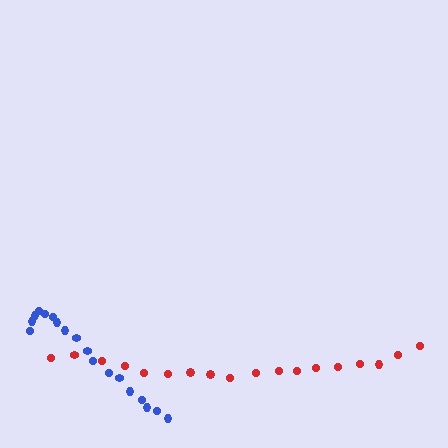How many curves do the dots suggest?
There are 2 distinct paths.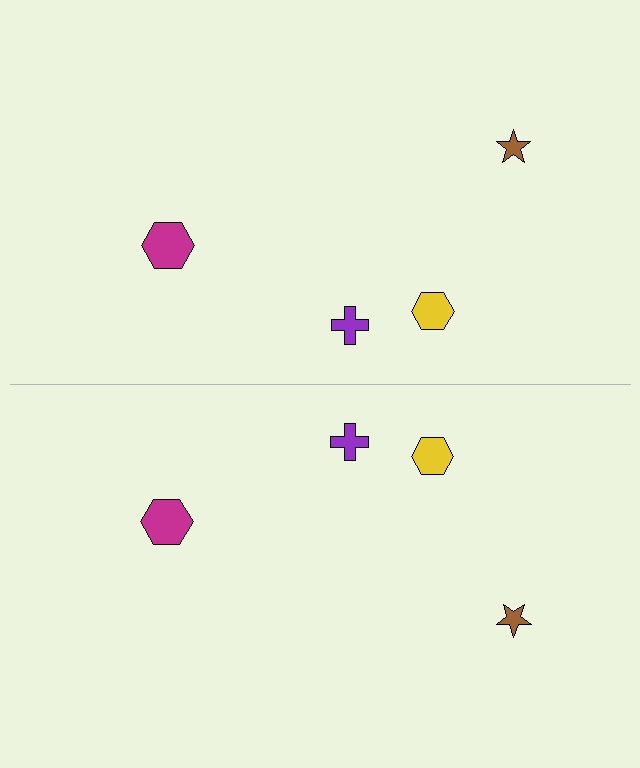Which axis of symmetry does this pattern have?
The pattern has a horizontal axis of symmetry running through the center of the image.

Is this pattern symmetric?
Yes, this pattern has bilateral (reflection) symmetry.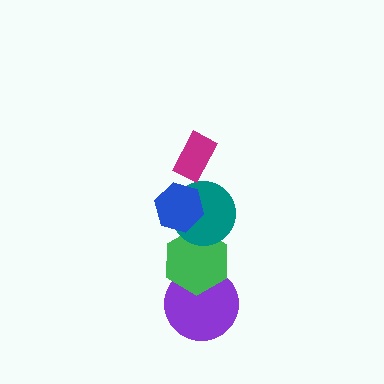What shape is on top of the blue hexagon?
The magenta rectangle is on top of the blue hexagon.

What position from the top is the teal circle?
The teal circle is 3rd from the top.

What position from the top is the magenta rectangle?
The magenta rectangle is 1st from the top.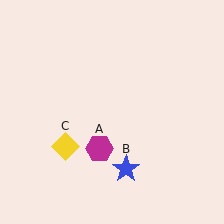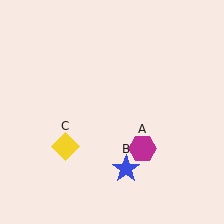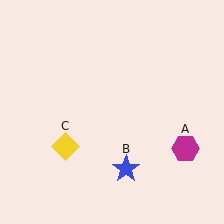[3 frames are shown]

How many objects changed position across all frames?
1 object changed position: magenta hexagon (object A).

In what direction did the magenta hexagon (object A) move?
The magenta hexagon (object A) moved right.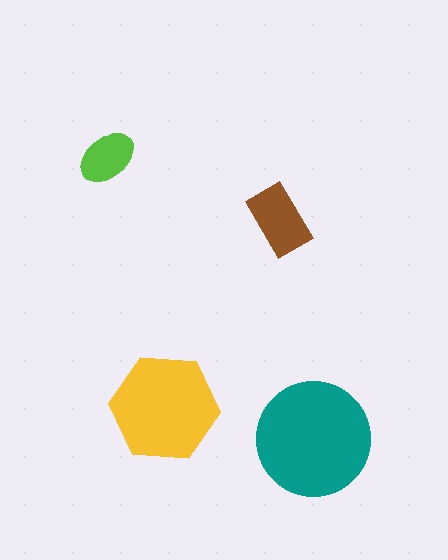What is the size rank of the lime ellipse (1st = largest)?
4th.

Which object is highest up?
The lime ellipse is topmost.